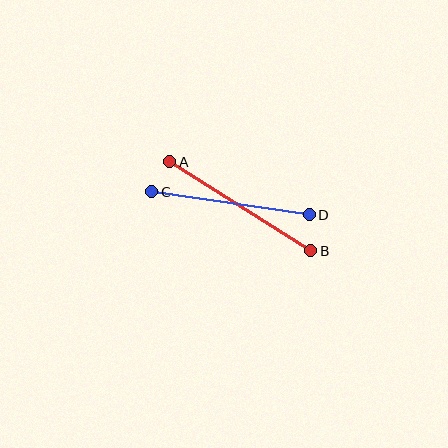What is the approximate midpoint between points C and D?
The midpoint is at approximately (230, 203) pixels.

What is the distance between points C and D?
The distance is approximately 159 pixels.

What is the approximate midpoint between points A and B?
The midpoint is at approximately (240, 206) pixels.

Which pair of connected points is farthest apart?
Points A and B are farthest apart.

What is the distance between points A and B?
The distance is approximately 167 pixels.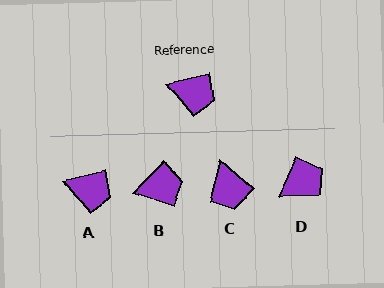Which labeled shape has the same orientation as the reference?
A.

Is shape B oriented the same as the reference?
No, it is off by about 32 degrees.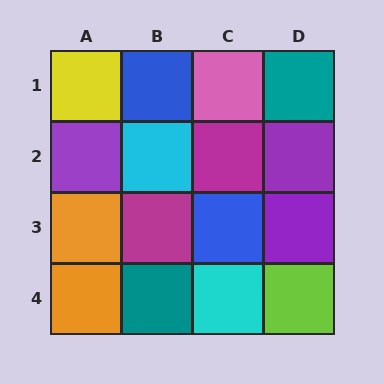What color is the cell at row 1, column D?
Teal.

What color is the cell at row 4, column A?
Orange.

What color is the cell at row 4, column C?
Cyan.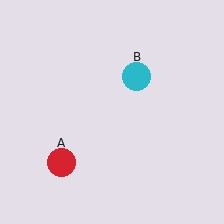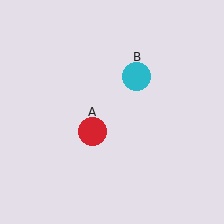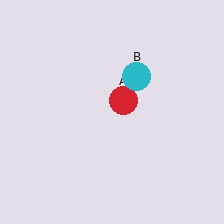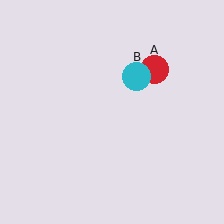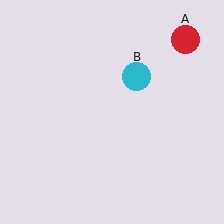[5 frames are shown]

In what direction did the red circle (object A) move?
The red circle (object A) moved up and to the right.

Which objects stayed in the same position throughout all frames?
Cyan circle (object B) remained stationary.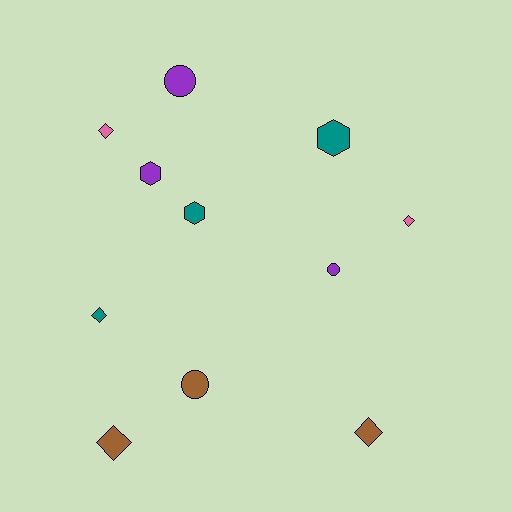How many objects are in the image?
There are 11 objects.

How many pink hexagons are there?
There are no pink hexagons.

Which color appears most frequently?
Purple, with 3 objects.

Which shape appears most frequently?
Diamond, with 5 objects.